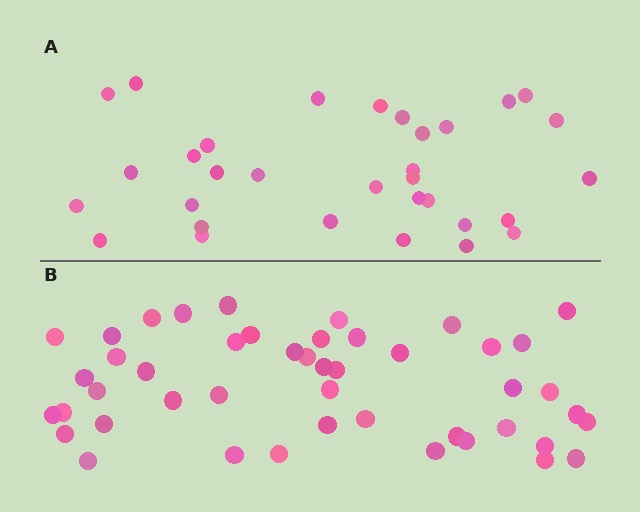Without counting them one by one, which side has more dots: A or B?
Region B (the bottom region) has more dots.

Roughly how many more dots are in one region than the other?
Region B has approximately 15 more dots than region A.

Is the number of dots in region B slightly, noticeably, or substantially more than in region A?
Region B has noticeably more, but not dramatically so. The ratio is roughly 1.4 to 1.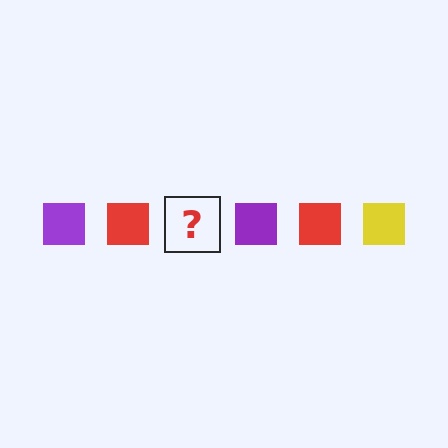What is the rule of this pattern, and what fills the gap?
The rule is that the pattern cycles through purple, red, yellow squares. The gap should be filled with a yellow square.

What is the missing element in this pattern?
The missing element is a yellow square.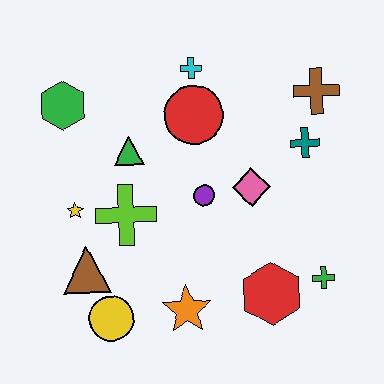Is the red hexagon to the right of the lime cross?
Yes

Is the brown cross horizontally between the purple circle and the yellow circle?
No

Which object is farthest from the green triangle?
The green cross is farthest from the green triangle.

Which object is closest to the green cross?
The red hexagon is closest to the green cross.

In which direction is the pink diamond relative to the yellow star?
The pink diamond is to the right of the yellow star.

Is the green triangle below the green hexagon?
Yes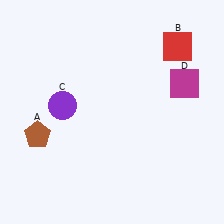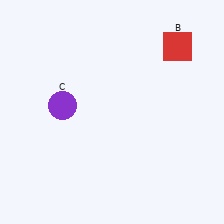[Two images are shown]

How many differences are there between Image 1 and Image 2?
There are 2 differences between the two images.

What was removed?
The brown pentagon (A), the magenta square (D) were removed in Image 2.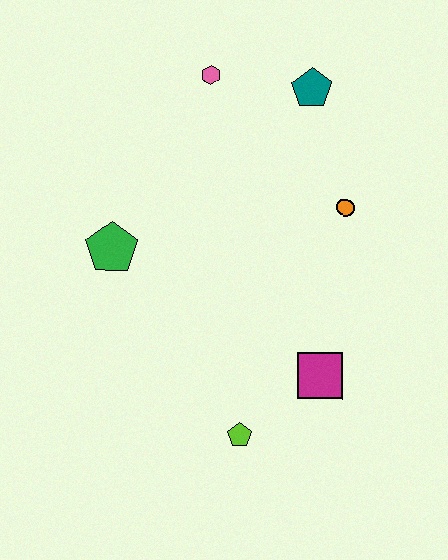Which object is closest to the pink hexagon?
The teal pentagon is closest to the pink hexagon.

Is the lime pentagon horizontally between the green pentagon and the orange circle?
Yes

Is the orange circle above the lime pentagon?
Yes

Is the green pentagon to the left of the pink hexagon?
Yes